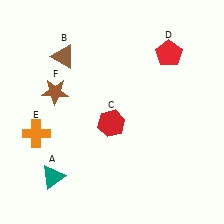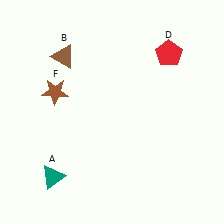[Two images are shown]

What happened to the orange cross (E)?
The orange cross (E) was removed in Image 2. It was in the bottom-left area of Image 1.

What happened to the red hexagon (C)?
The red hexagon (C) was removed in Image 2. It was in the bottom-left area of Image 1.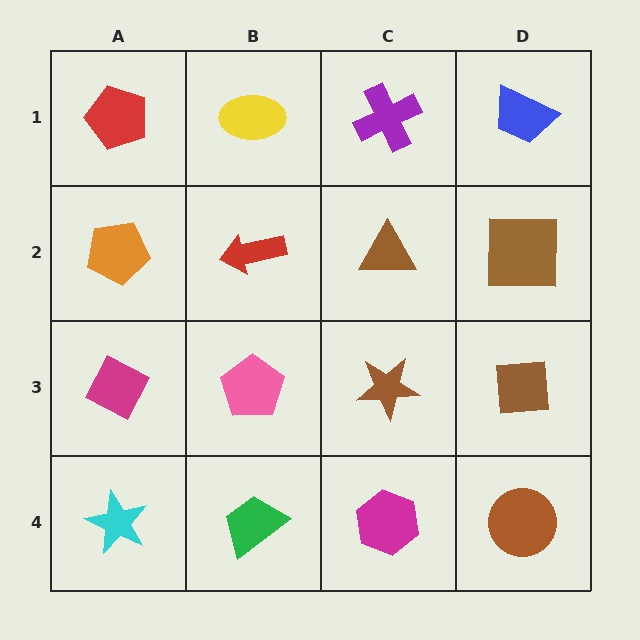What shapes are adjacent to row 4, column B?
A pink pentagon (row 3, column B), a cyan star (row 4, column A), a magenta hexagon (row 4, column C).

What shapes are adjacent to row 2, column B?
A yellow ellipse (row 1, column B), a pink pentagon (row 3, column B), an orange pentagon (row 2, column A), a brown triangle (row 2, column C).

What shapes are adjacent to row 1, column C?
A brown triangle (row 2, column C), a yellow ellipse (row 1, column B), a blue trapezoid (row 1, column D).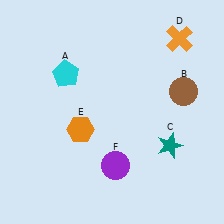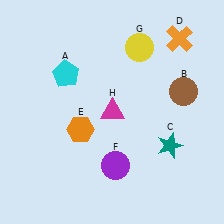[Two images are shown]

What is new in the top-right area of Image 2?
A yellow circle (G) was added in the top-right area of Image 2.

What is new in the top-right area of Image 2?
A magenta triangle (H) was added in the top-right area of Image 2.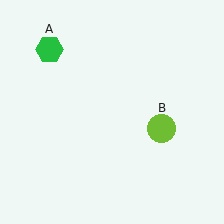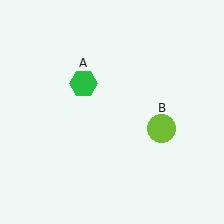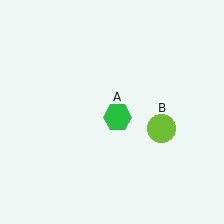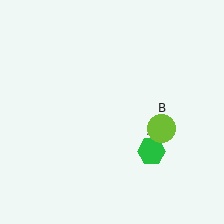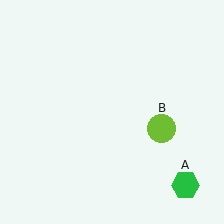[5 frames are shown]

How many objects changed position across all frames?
1 object changed position: green hexagon (object A).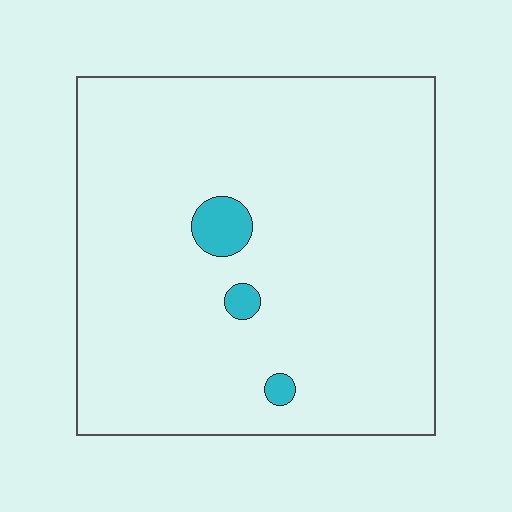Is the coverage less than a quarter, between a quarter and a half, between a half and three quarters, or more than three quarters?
Less than a quarter.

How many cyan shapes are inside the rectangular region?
3.